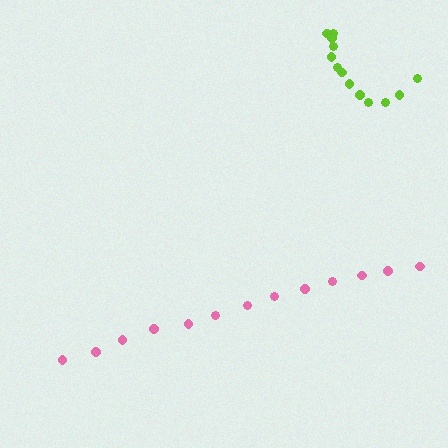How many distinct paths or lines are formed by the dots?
There are 2 distinct paths.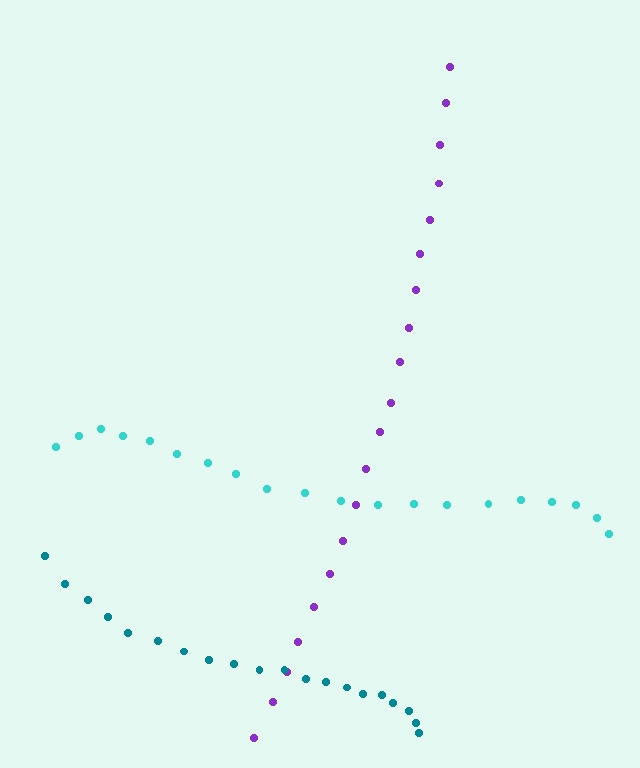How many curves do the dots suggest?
There are 3 distinct paths.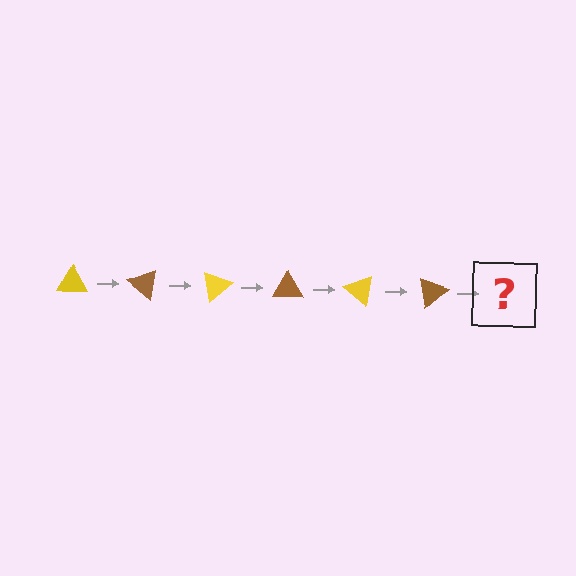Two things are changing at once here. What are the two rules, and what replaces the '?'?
The two rules are that it rotates 40 degrees each step and the color cycles through yellow and brown. The '?' should be a yellow triangle, rotated 240 degrees from the start.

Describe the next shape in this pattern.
It should be a yellow triangle, rotated 240 degrees from the start.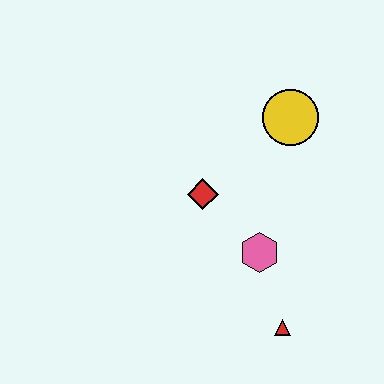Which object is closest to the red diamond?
The pink hexagon is closest to the red diamond.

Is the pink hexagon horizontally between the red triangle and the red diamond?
Yes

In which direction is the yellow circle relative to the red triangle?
The yellow circle is above the red triangle.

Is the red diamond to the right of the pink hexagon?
No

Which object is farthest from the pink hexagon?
The yellow circle is farthest from the pink hexagon.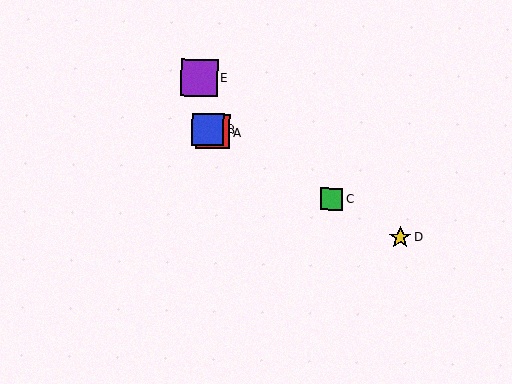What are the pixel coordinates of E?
Object E is at (199, 78).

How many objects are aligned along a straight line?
4 objects (A, B, C, D) are aligned along a straight line.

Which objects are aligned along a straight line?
Objects A, B, C, D are aligned along a straight line.